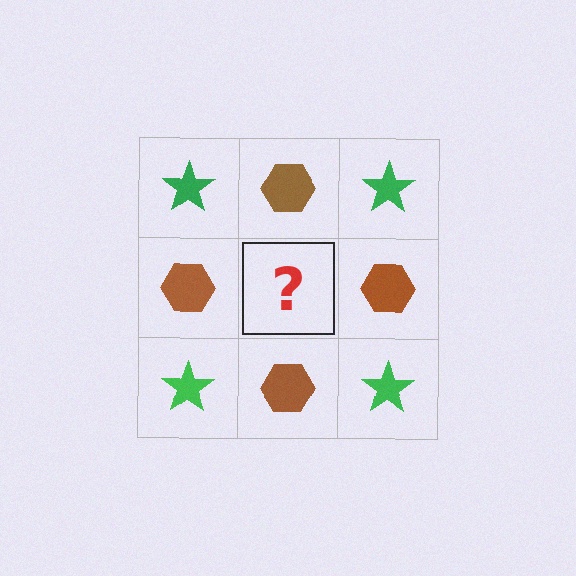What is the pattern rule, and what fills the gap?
The rule is that it alternates green star and brown hexagon in a checkerboard pattern. The gap should be filled with a green star.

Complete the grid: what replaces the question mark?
The question mark should be replaced with a green star.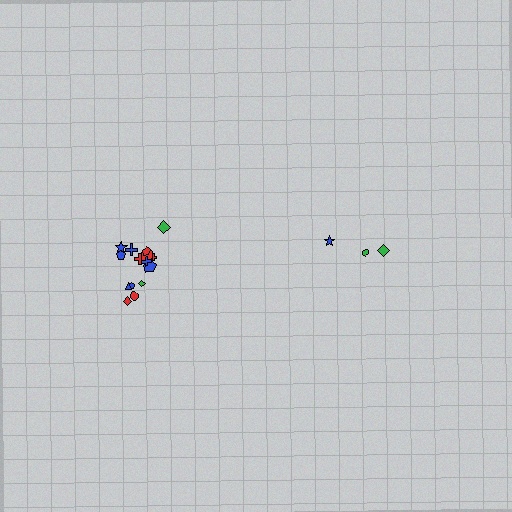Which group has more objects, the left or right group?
The left group.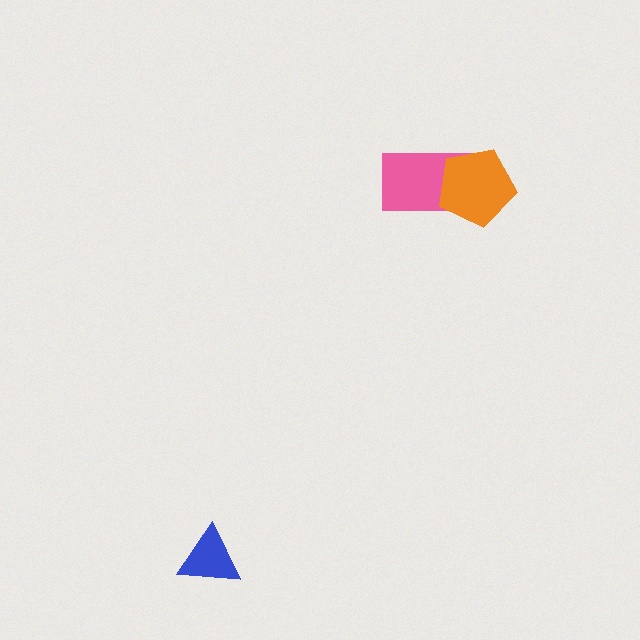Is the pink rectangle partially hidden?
Yes, it is partially covered by another shape.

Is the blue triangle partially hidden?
No, no other shape covers it.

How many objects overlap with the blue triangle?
0 objects overlap with the blue triangle.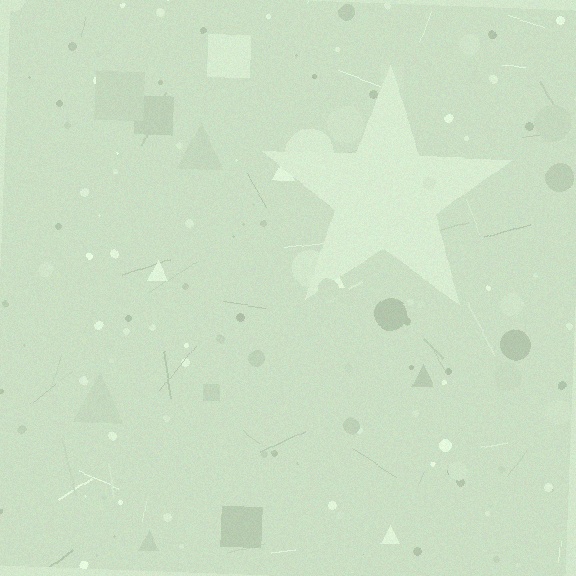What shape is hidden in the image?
A star is hidden in the image.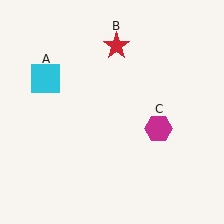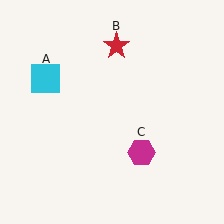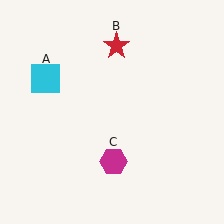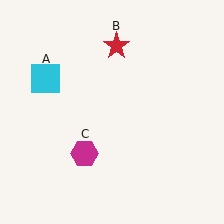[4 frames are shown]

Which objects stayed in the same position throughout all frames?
Cyan square (object A) and red star (object B) remained stationary.